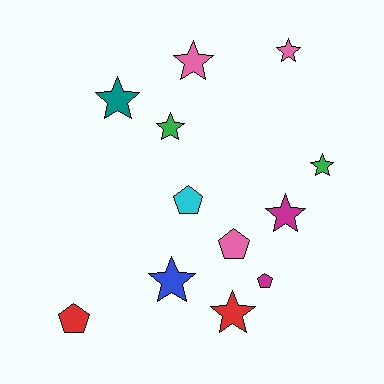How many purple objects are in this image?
There are no purple objects.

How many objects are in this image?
There are 12 objects.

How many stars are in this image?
There are 8 stars.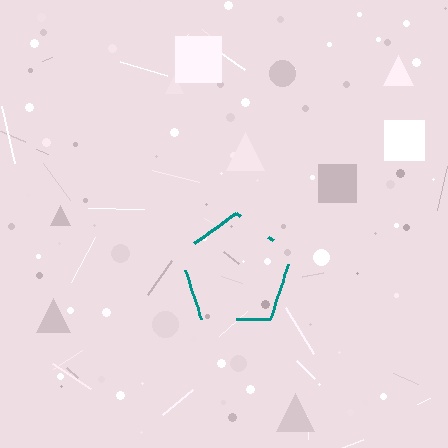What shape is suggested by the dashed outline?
The dashed outline suggests a pentagon.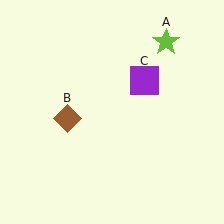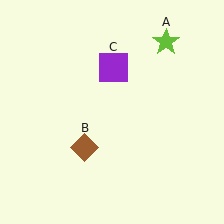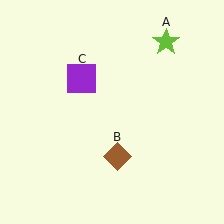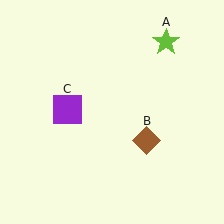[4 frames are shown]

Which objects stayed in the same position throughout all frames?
Lime star (object A) remained stationary.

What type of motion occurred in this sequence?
The brown diamond (object B), purple square (object C) rotated counterclockwise around the center of the scene.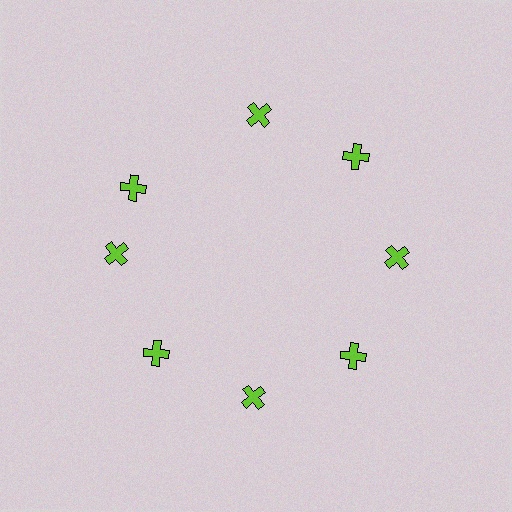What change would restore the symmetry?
The symmetry would be restored by rotating it back into even spacing with its neighbors so that all 8 crosses sit at equal angles and equal distance from the center.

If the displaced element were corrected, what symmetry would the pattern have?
It would have 8-fold rotational symmetry — the pattern would map onto itself every 45 degrees.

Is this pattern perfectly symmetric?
No. The 8 lime crosses are arranged in a ring, but one element near the 10 o'clock position is rotated out of alignment along the ring, breaking the 8-fold rotational symmetry.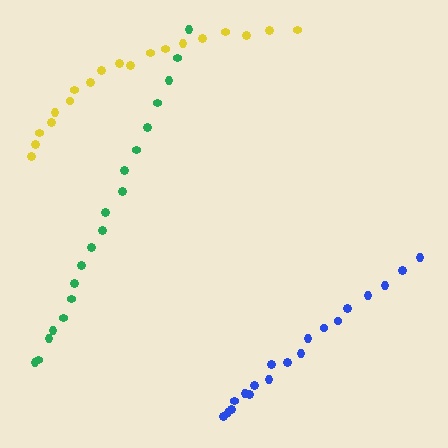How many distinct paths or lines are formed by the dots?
There are 3 distinct paths.